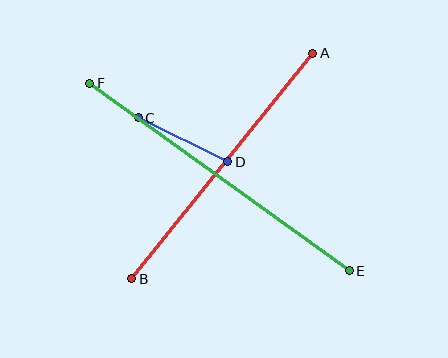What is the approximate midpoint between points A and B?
The midpoint is at approximately (222, 166) pixels.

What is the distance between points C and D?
The distance is approximately 99 pixels.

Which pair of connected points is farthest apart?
Points E and F are farthest apart.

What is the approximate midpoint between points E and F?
The midpoint is at approximately (220, 177) pixels.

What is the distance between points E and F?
The distance is approximately 320 pixels.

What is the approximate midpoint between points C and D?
The midpoint is at approximately (183, 140) pixels.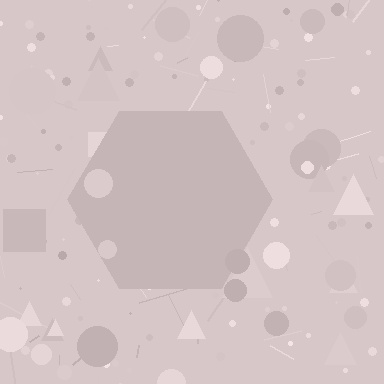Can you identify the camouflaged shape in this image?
The camouflaged shape is a hexagon.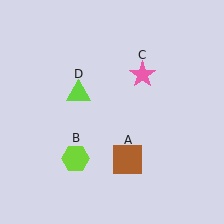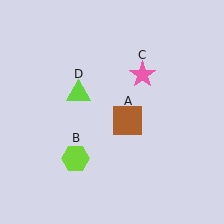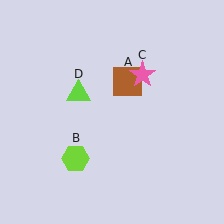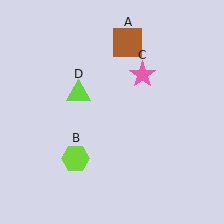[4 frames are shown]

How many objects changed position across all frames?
1 object changed position: brown square (object A).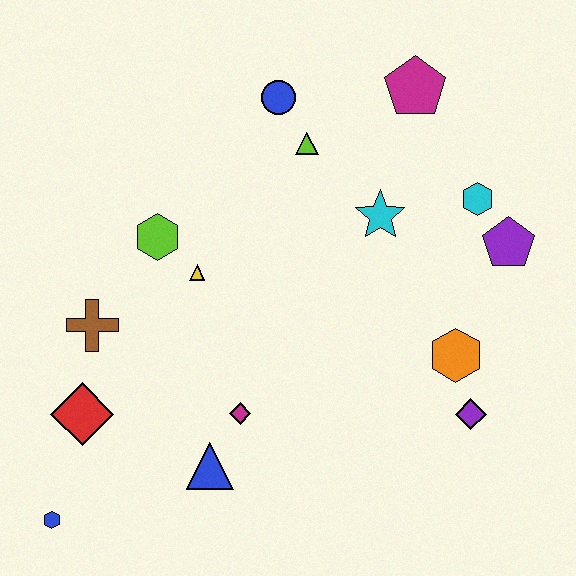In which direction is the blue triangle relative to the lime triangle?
The blue triangle is below the lime triangle.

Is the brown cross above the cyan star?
No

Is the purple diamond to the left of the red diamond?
No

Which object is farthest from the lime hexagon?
The purple diamond is farthest from the lime hexagon.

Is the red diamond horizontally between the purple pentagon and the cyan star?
No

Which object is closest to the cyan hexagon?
The purple pentagon is closest to the cyan hexagon.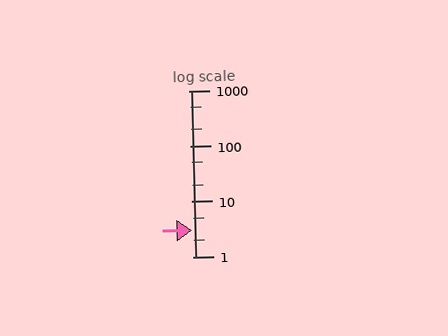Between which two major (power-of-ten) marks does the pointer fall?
The pointer is between 1 and 10.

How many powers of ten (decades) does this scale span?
The scale spans 3 decades, from 1 to 1000.